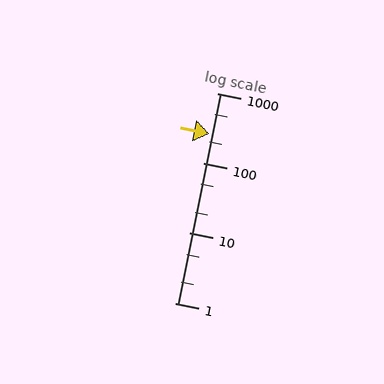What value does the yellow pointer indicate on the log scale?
The pointer indicates approximately 260.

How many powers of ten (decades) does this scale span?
The scale spans 3 decades, from 1 to 1000.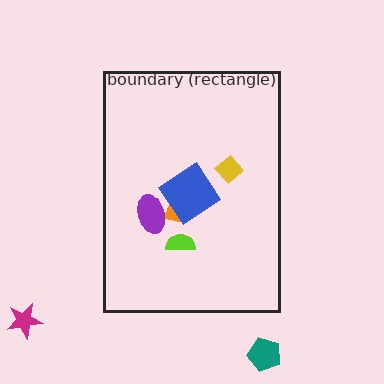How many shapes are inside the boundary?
5 inside, 2 outside.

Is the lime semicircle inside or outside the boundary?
Inside.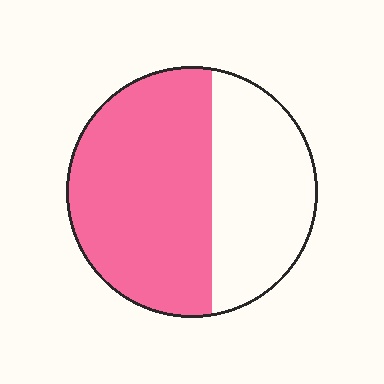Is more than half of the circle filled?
Yes.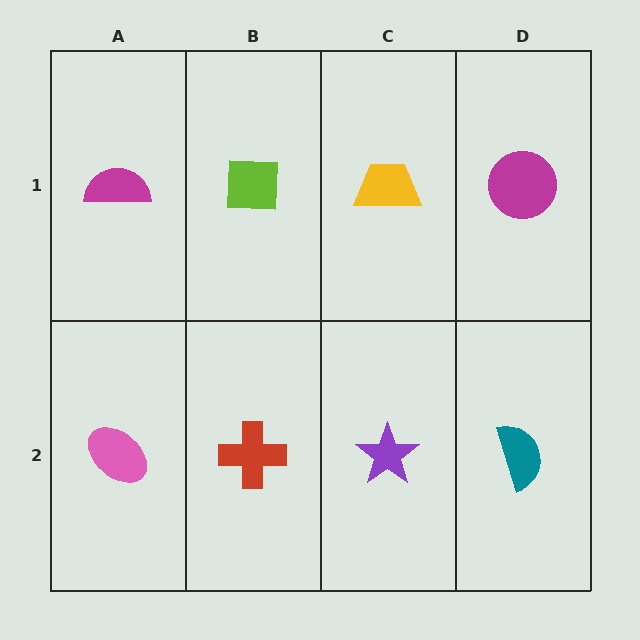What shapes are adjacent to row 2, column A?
A magenta semicircle (row 1, column A), a red cross (row 2, column B).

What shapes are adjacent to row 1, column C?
A purple star (row 2, column C), a lime square (row 1, column B), a magenta circle (row 1, column D).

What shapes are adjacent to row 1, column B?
A red cross (row 2, column B), a magenta semicircle (row 1, column A), a yellow trapezoid (row 1, column C).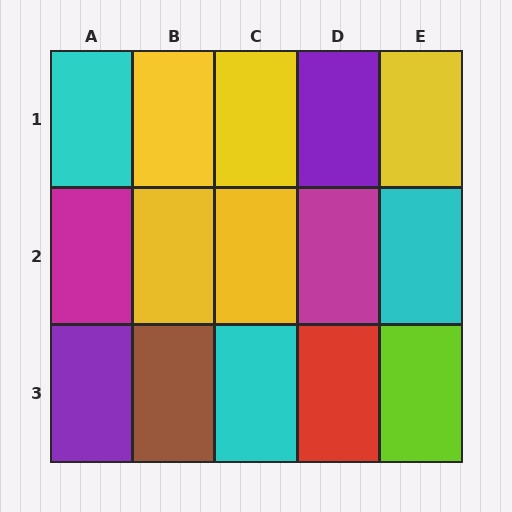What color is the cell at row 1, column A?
Cyan.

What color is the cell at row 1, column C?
Yellow.